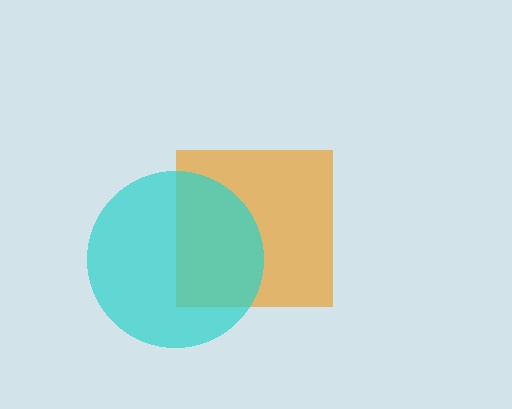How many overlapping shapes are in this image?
There are 2 overlapping shapes in the image.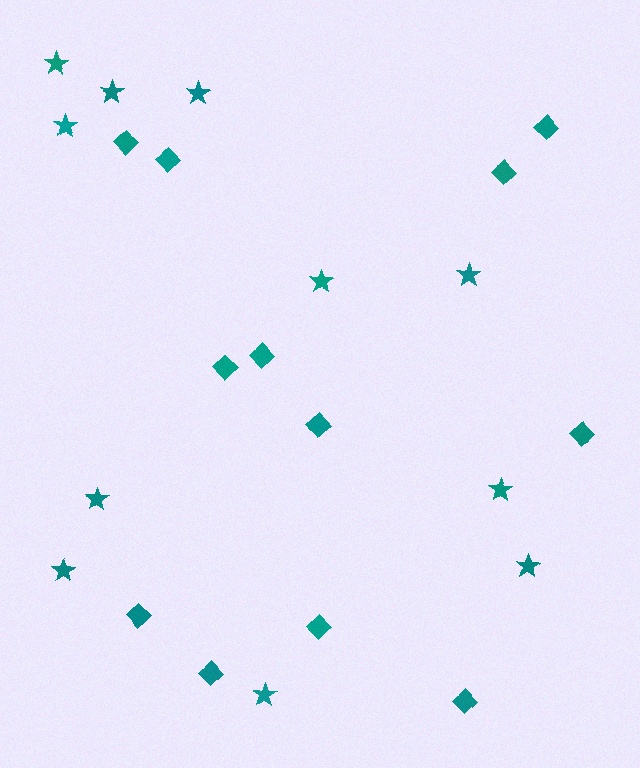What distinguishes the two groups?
There are 2 groups: one group of diamonds (12) and one group of stars (11).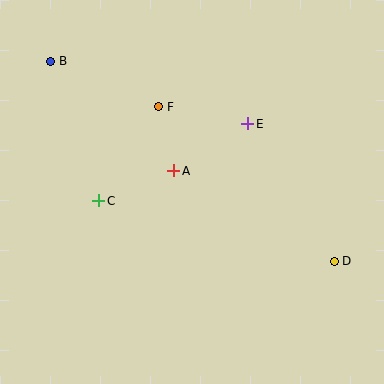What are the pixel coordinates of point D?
Point D is at (334, 261).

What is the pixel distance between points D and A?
The distance between D and A is 184 pixels.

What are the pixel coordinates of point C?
Point C is at (99, 201).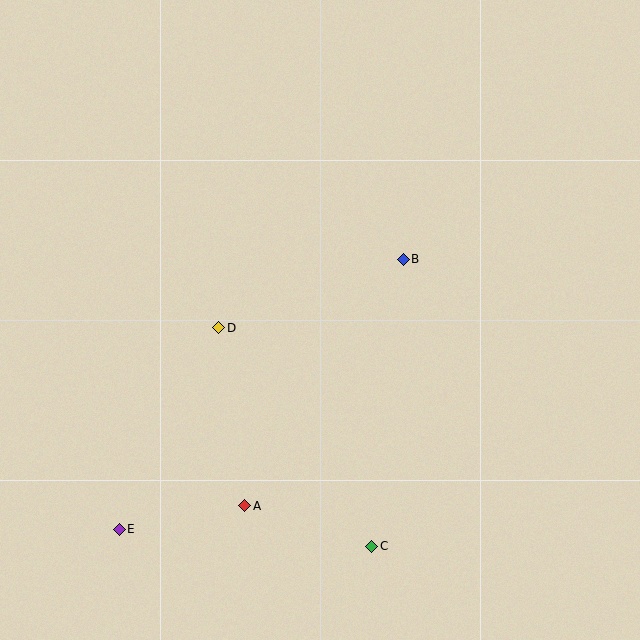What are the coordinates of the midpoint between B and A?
The midpoint between B and A is at (324, 382).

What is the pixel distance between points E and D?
The distance between E and D is 225 pixels.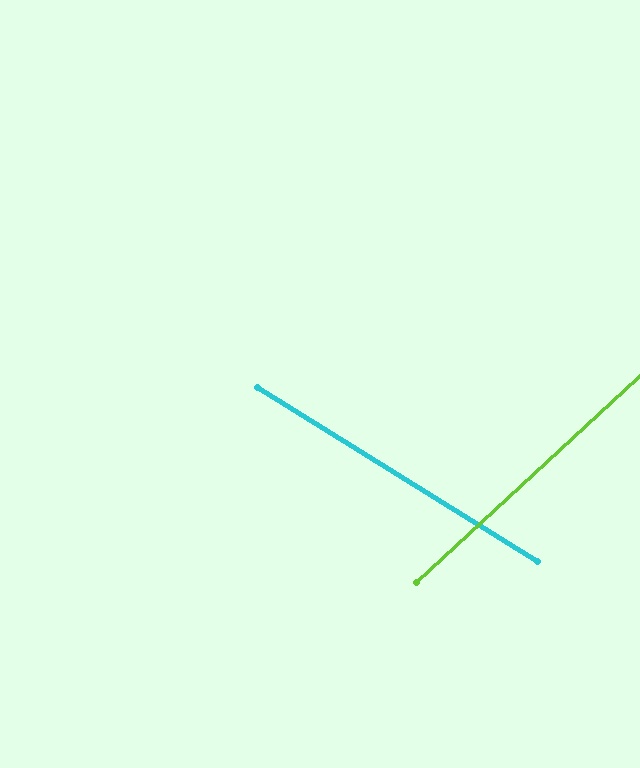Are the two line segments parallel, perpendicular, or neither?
Neither parallel nor perpendicular — they differ by about 75°.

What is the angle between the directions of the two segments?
Approximately 75 degrees.